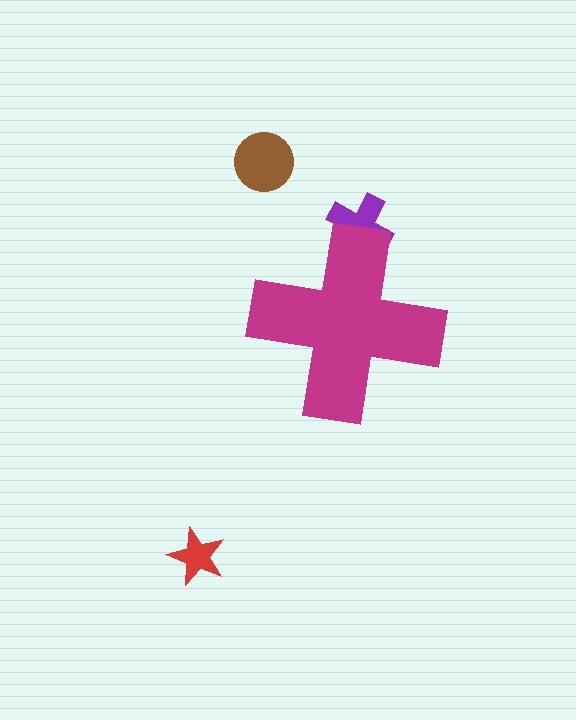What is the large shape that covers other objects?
A magenta cross.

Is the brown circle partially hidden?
No, the brown circle is fully visible.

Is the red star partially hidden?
No, the red star is fully visible.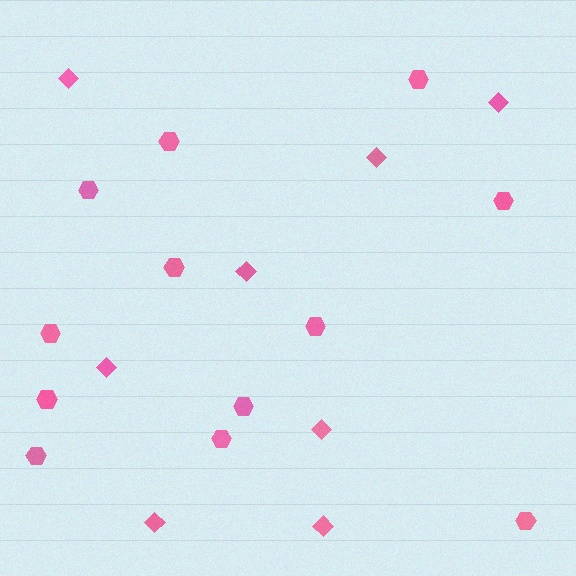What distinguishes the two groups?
There are 2 groups: one group of hexagons (12) and one group of diamonds (8).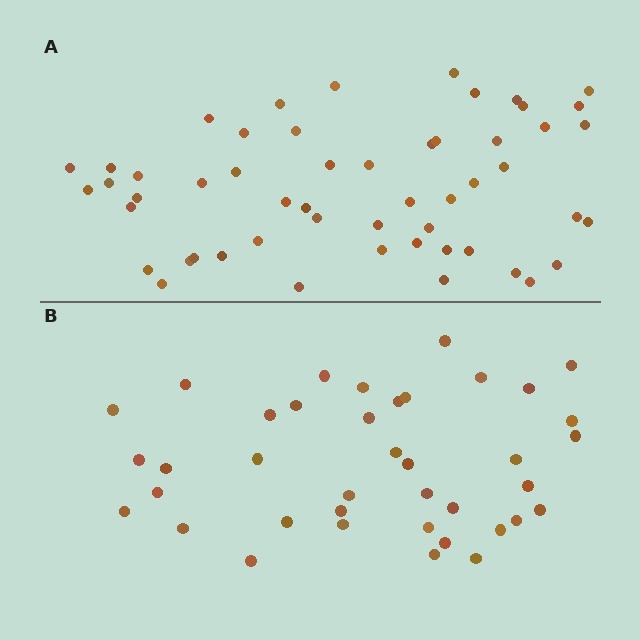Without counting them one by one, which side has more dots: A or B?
Region A (the top region) has more dots.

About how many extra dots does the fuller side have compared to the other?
Region A has approximately 15 more dots than region B.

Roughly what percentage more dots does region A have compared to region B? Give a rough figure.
About 35% more.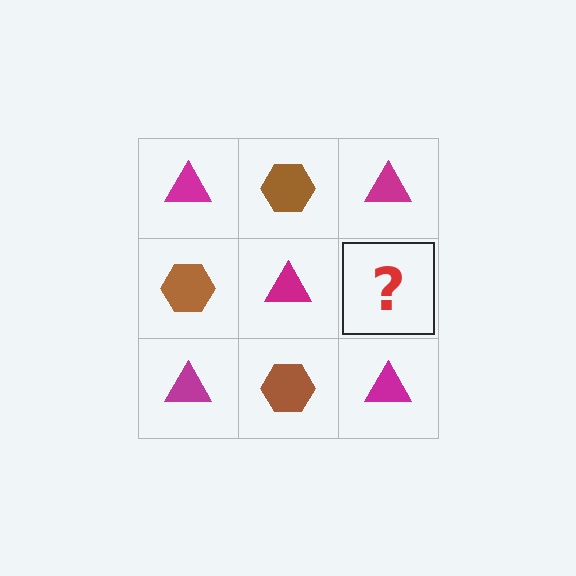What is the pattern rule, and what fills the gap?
The rule is that it alternates magenta triangle and brown hexagon in a checkerboard pattern. The gap should be filled with a brown hexagon.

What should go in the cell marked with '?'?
The missing cell should contain a brown hexagon.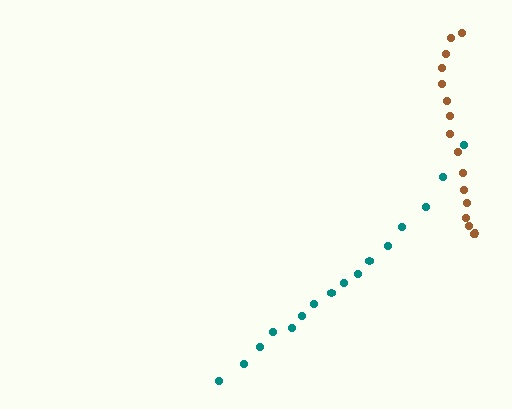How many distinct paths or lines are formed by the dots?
There are 2 distinct paths.